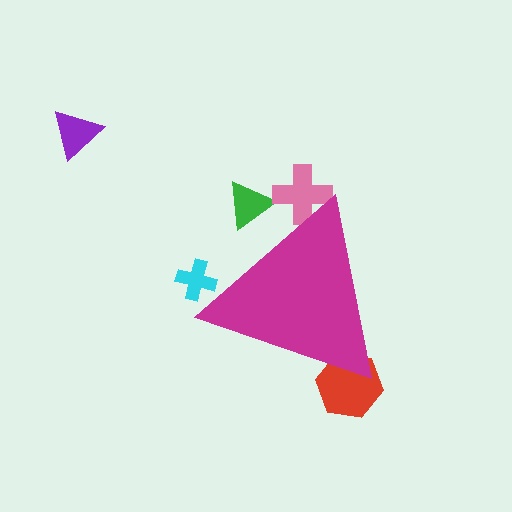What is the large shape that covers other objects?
A magenta triangle.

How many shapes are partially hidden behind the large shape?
4 shapes are partially hidden.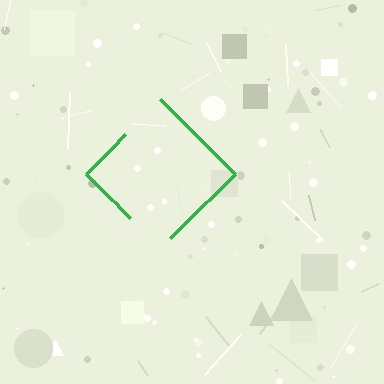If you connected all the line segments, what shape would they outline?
They would outline a diamond.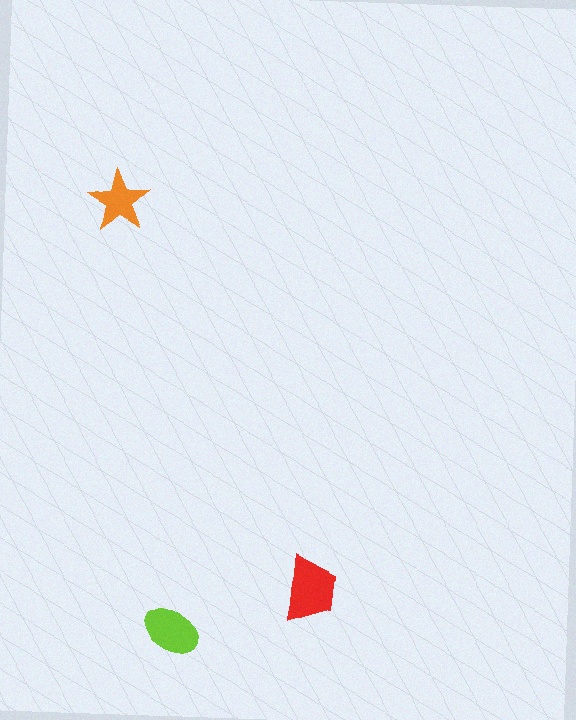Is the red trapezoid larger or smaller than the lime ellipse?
Larger.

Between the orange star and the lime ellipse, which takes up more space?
The lime ellipse.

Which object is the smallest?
The orange star.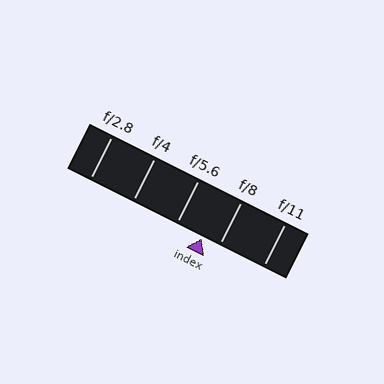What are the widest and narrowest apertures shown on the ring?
The widest aperture shown is f/2.8 and the narrowest is f/11.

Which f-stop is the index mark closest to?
The index mark is closest to f/8.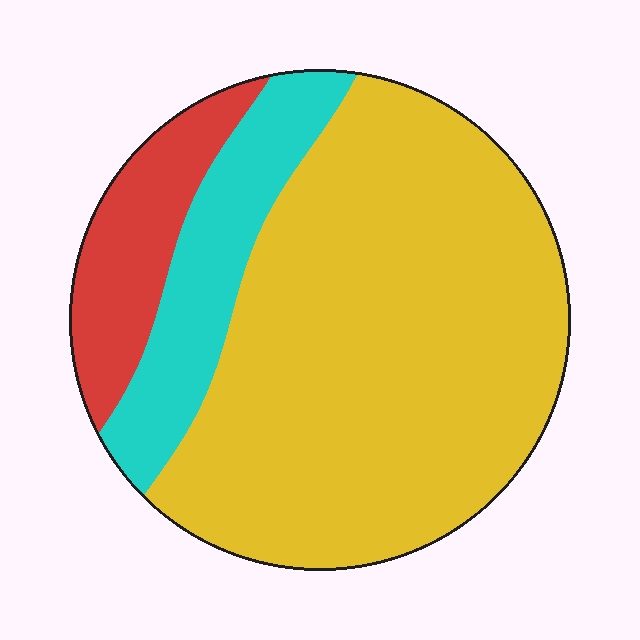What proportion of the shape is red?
Red takes up about one eighth (1/8) of the shape.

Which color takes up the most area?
Yellow, at roughly 70%.